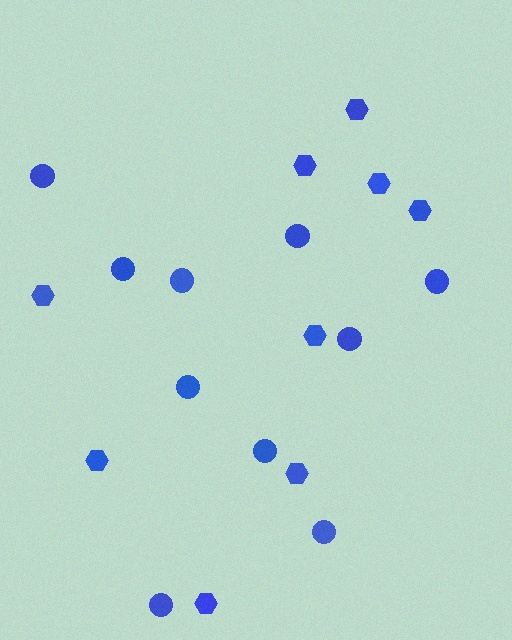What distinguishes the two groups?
There are 2 groups: one group of circles (10) and one group of hexagons (9).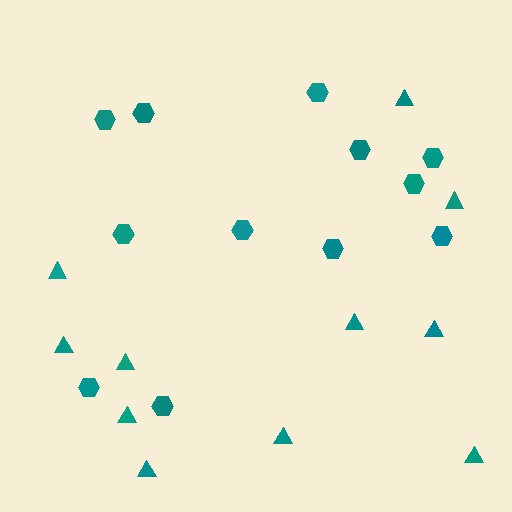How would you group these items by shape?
There are 2 groups: one group of hexagons (12) and one group of triangles (11).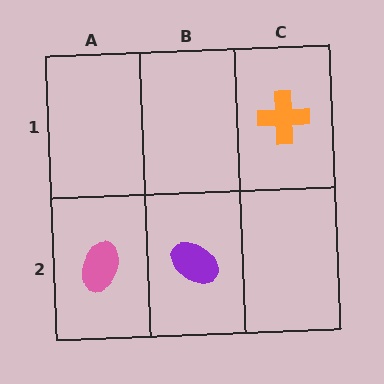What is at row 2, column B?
A purple ellipse.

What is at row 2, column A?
A pink ellipse.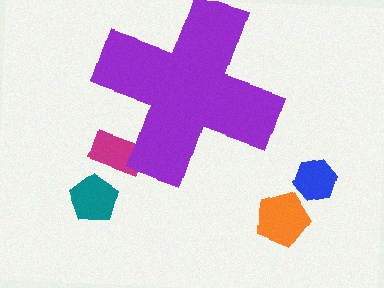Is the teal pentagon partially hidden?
No, the teal pentagon is fully visible.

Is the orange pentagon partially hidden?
No, the orange pentagon is fully visible.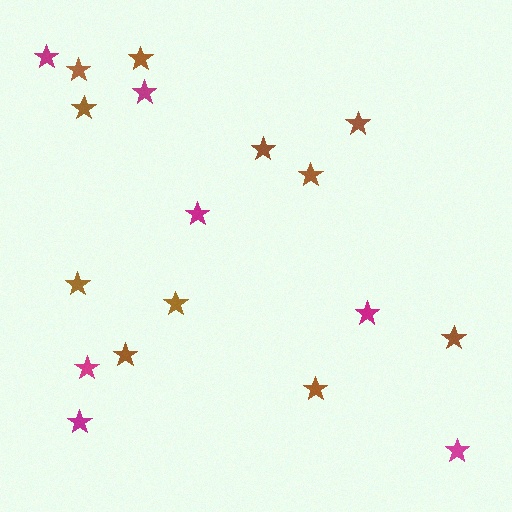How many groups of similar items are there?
There are 2 groups: one group of brown stars (11) and one group of magenta stars (7).